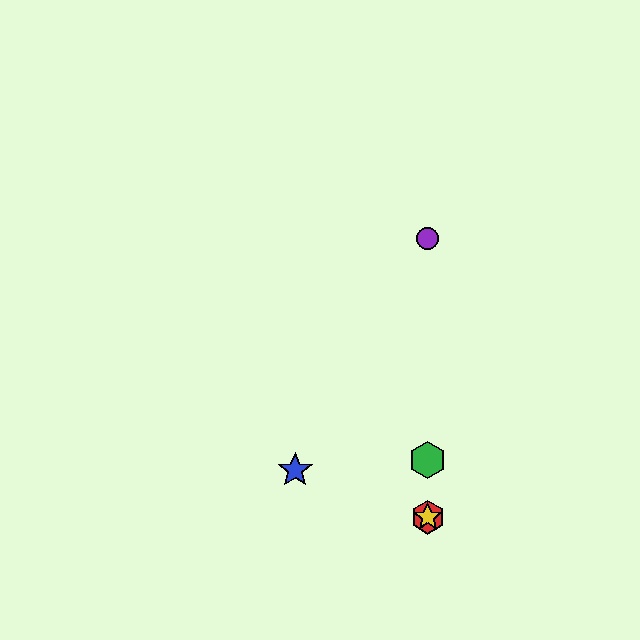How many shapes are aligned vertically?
4 shapes (the red hexagon, the green hexagon, the yellow star, the purple circle) are aligned vertically.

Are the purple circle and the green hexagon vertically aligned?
Yes, both are at x≈428.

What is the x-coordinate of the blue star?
The blue star is at x≈295.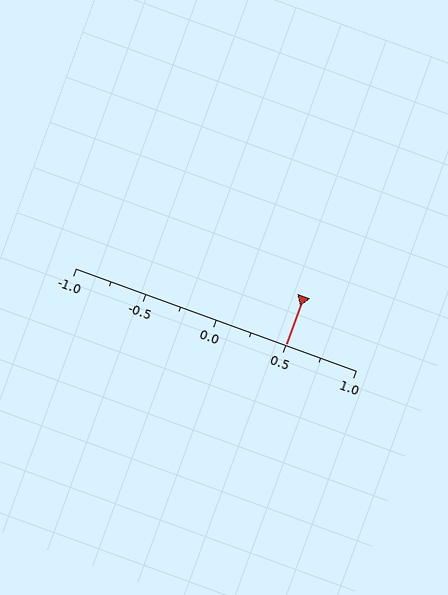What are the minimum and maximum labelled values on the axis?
The axis runs from -1.0 to 1.0.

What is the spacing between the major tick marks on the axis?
The major ticks are spaced 0.5 apart.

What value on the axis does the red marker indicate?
The marker indicates approximately 0.5.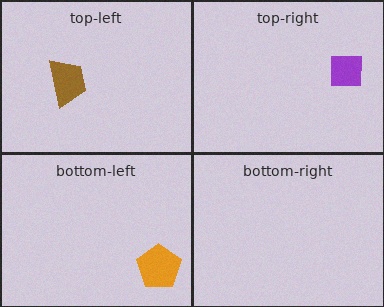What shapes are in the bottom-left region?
The orange pentagon.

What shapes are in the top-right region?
The purple square.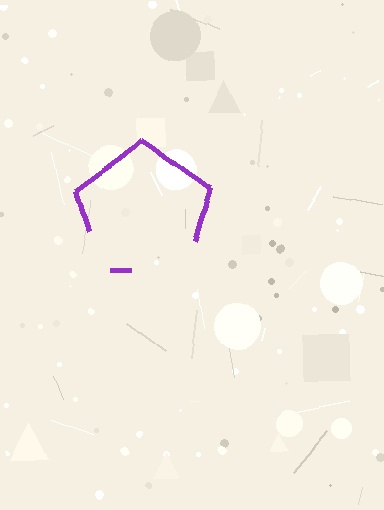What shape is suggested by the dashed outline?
The dashed outline suggests a pentagon.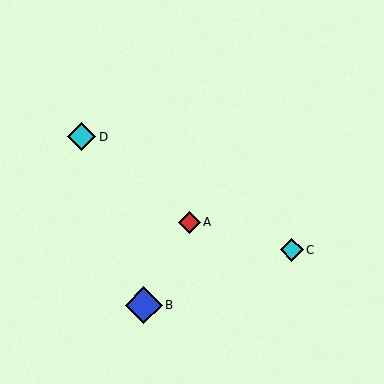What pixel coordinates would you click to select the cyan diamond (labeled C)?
Click at (292, 250) to select the cyan diamond C.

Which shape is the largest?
The blue diamond (labeled B) is the largest.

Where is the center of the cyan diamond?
The center of the cyan diamond is at (292, 250).